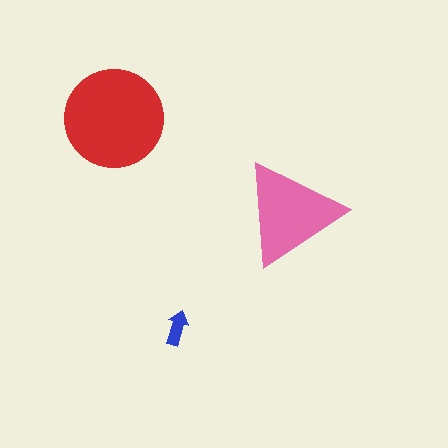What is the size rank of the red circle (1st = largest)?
1st.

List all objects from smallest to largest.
The blue arrow, the pink triangle, the red circle.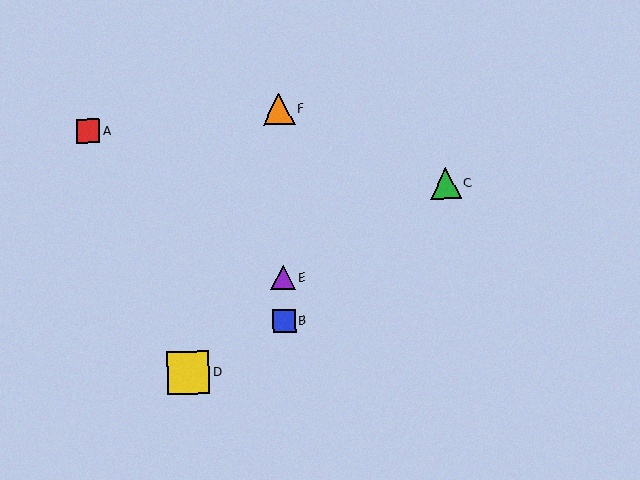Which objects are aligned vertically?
Objects B, E, F are aligned vertically.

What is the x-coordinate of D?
Object D is at x≈188.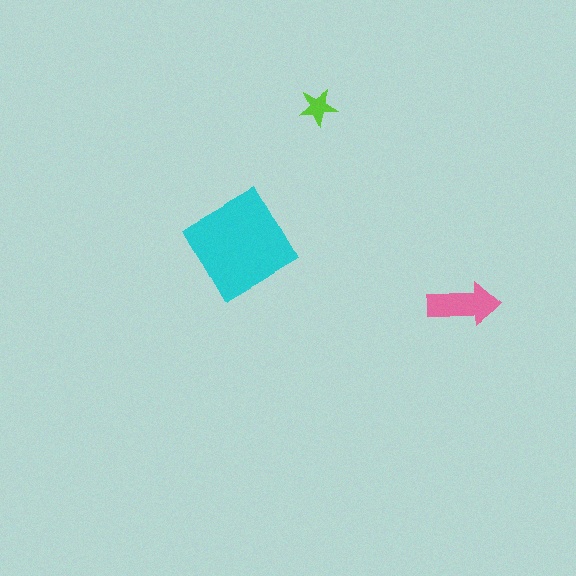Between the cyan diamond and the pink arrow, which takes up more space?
The cyan diamond.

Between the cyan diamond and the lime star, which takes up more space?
The cyan diamond.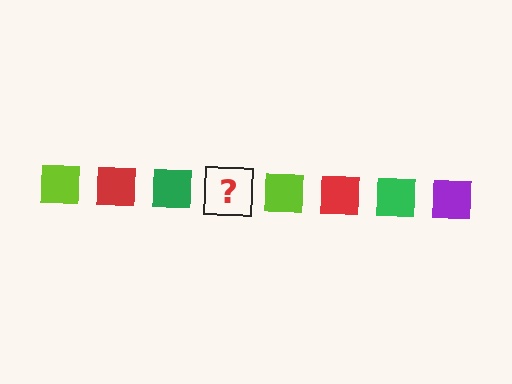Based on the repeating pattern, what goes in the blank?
The blank should be a purple square.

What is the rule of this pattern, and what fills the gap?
The rule is that the pattern cycles through lime, red, green, purple squares. The gap should be filled with a purple square.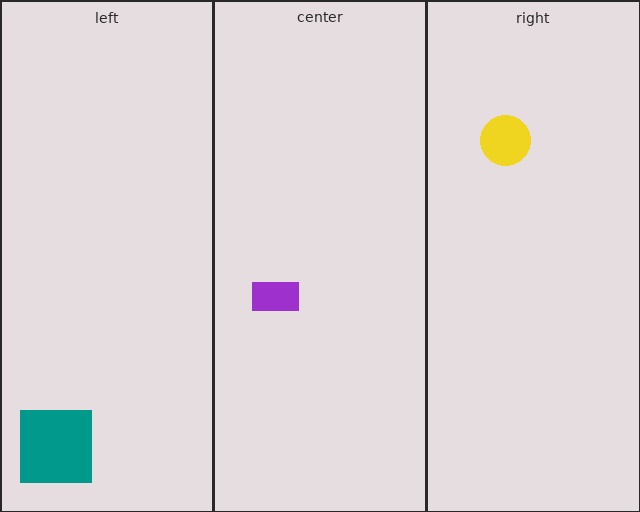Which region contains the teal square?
The left region.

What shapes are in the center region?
The purple rectangle.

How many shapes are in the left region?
1.